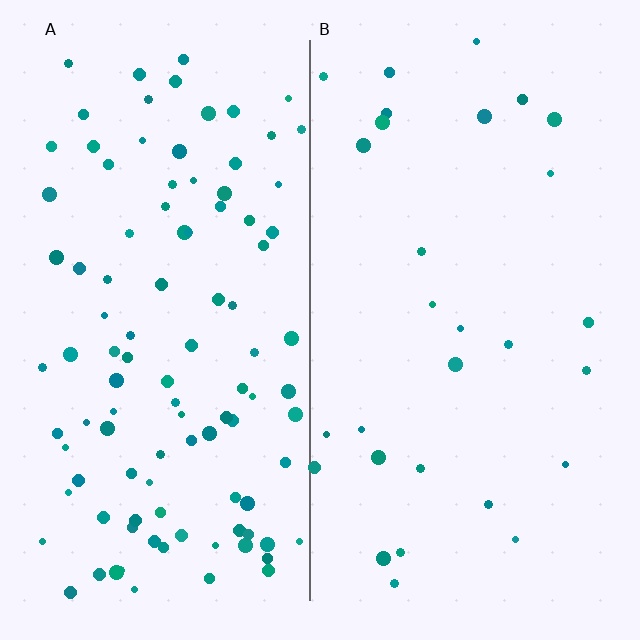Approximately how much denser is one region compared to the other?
Approximately 3.6× — region A over region B.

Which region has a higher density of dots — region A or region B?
A (the left).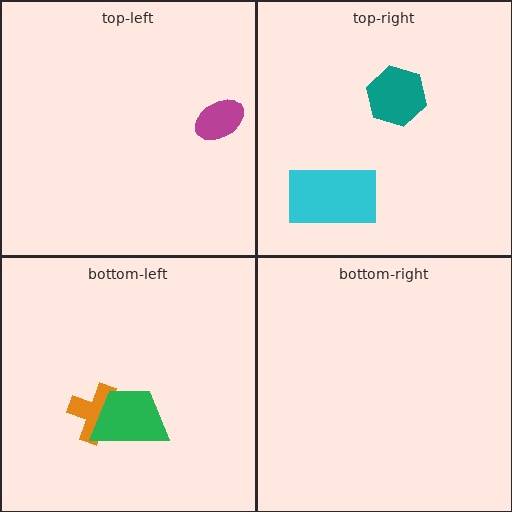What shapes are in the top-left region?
The magenta ellipse.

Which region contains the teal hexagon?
The top-right region.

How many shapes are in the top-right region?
2.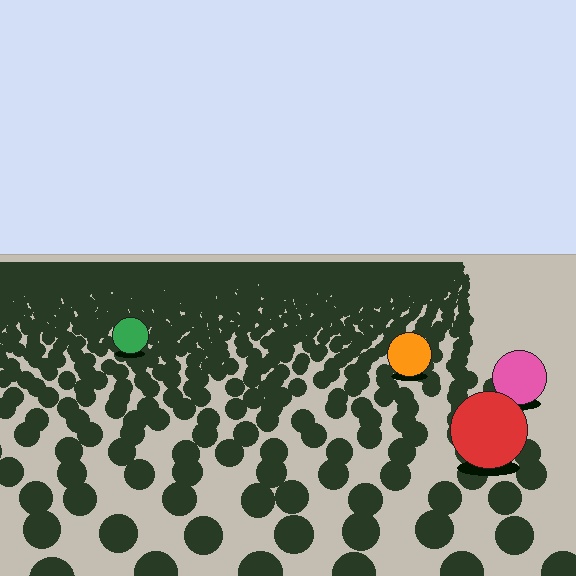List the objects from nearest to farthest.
From nearest to farthest: the red circle, the pink circle, the orange circle, the green circle.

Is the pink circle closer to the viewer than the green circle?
Yes. The pink circle is closer — you can tell from the texture gradient: the ground texture is coarser near it.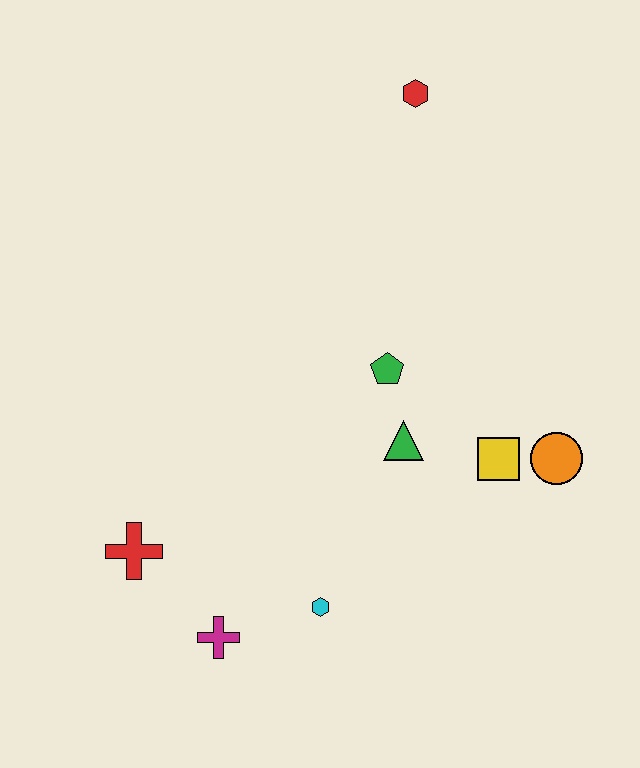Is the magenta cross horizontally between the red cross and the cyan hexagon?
Yes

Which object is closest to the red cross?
The magenta cross is closest to the red cross.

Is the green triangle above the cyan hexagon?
Yes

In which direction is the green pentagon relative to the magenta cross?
The green pentagon is above the magenta cross.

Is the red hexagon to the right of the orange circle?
No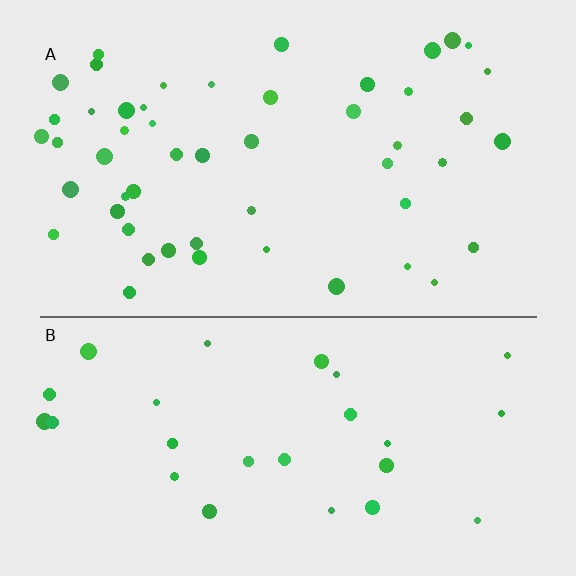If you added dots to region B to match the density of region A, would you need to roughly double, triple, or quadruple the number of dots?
Approximately double.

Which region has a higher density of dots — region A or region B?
A (the top).